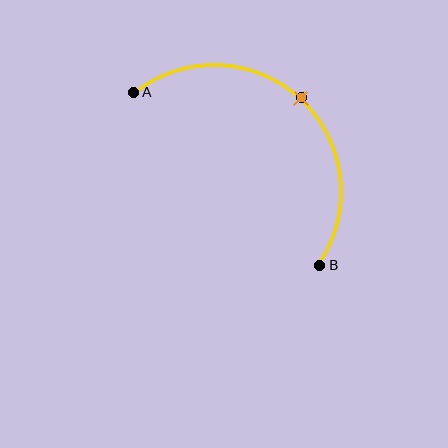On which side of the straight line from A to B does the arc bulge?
The arc bulges above and to the right of the straight line connecting A and B.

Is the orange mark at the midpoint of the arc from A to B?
Yes. The orange mark lies on the arc at equal arc-length from both A and B — it is the arc midpoint.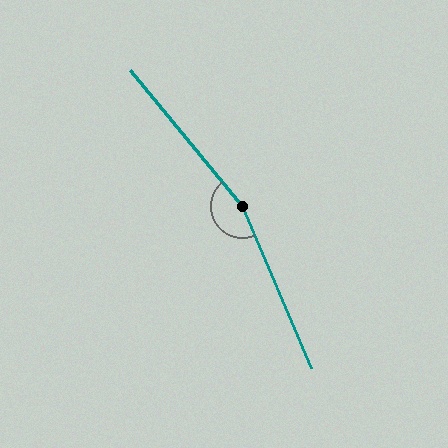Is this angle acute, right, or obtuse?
It is obtuse.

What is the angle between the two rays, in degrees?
Approximately 163 degrees.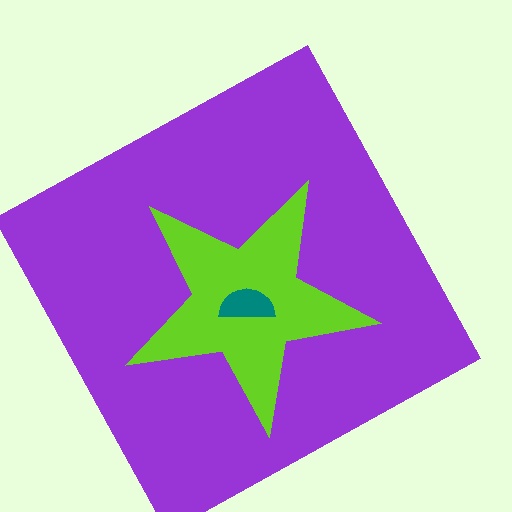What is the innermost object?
The teal semicircle.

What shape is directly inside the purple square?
The lime star.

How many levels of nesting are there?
3.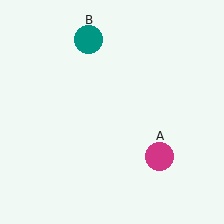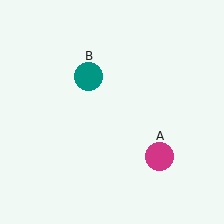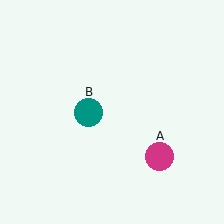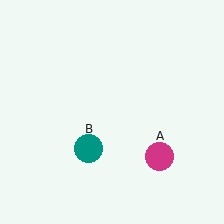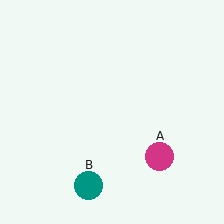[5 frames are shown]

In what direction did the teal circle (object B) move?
The teal circle (object B) moved down.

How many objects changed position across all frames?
1 object changed position: teal circle (object B).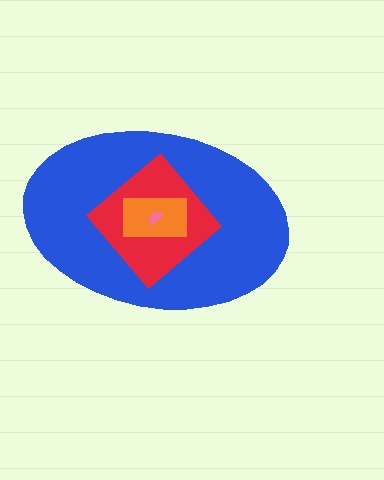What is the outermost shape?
The blue ellipse.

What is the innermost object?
The pink semicircle.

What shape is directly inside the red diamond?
The orange rectangle.